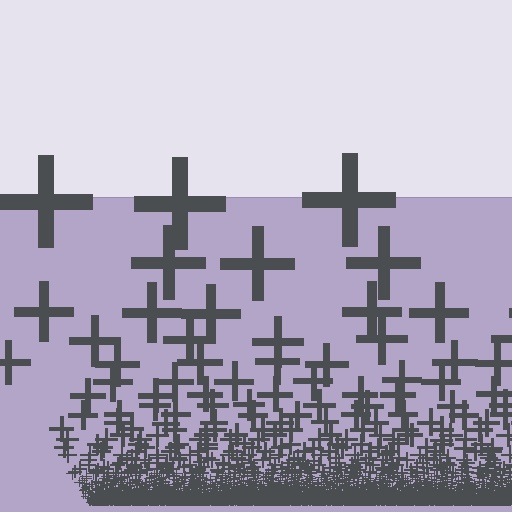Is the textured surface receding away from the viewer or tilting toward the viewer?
The surface appears to tilt toward the viewer. Texture elements get larger and sparser toward the top.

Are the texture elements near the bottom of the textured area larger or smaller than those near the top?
Smaller. The gradient is inverted — elements near the bottom are smaller and denser.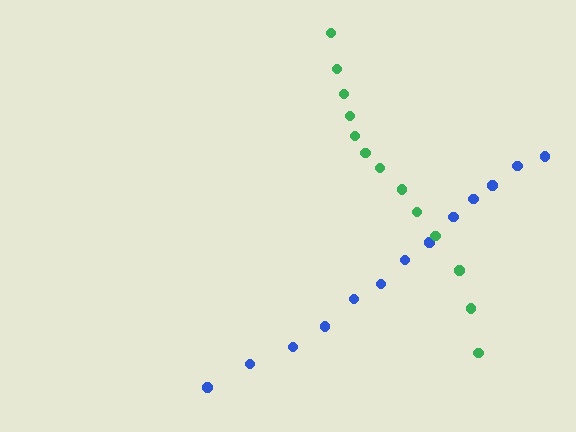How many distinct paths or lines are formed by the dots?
There are 2 distinct paths.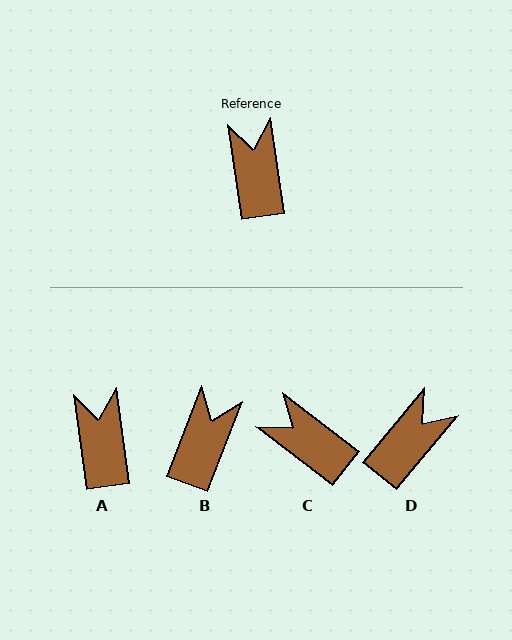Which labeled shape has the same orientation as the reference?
A.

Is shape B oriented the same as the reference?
No, it is off by about 29 degrees.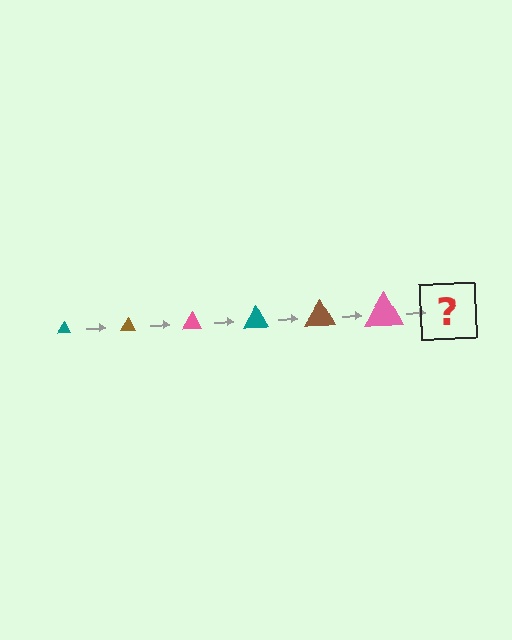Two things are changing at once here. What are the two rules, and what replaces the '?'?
The two rules are that the triangle grows larger each step and the color cycles through teal, brown, and pink. The '?' should be a teal triangle, larger than the previous one.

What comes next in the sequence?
The next element should be a teal triangle, larger than the previous one.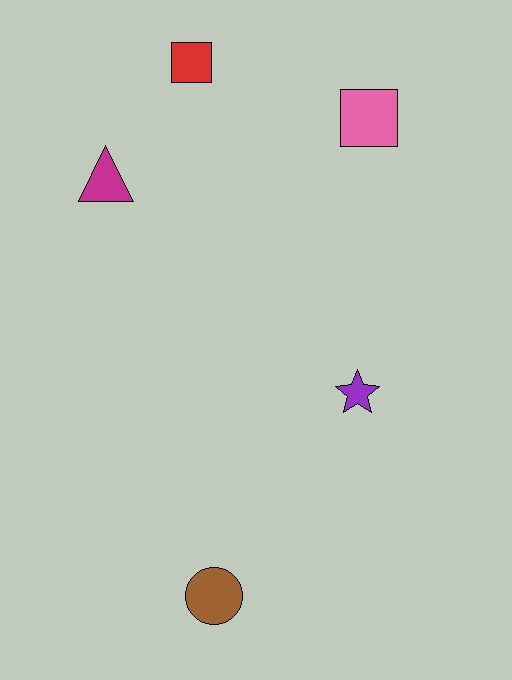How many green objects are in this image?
There are no green objects.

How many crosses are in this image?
There are no crosses.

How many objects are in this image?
There are 5 objects.